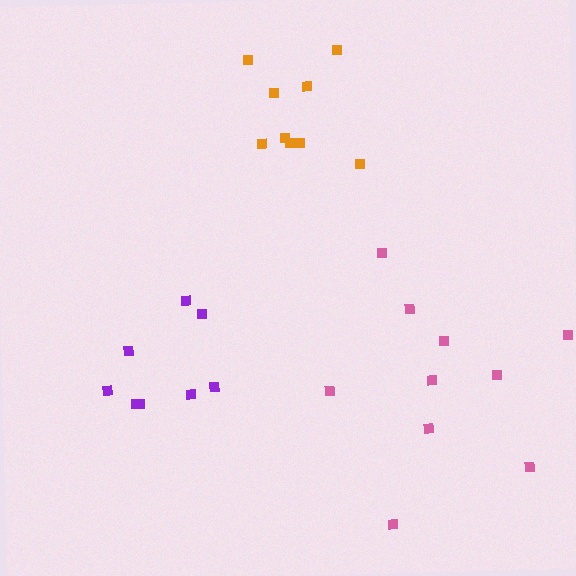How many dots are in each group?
Group 1: 8 dots, Group 2: 10 dots, Group 3: 9 dots (27 total).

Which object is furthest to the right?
The pink cluster is rightmost.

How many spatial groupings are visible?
There are 3 spatial groupings.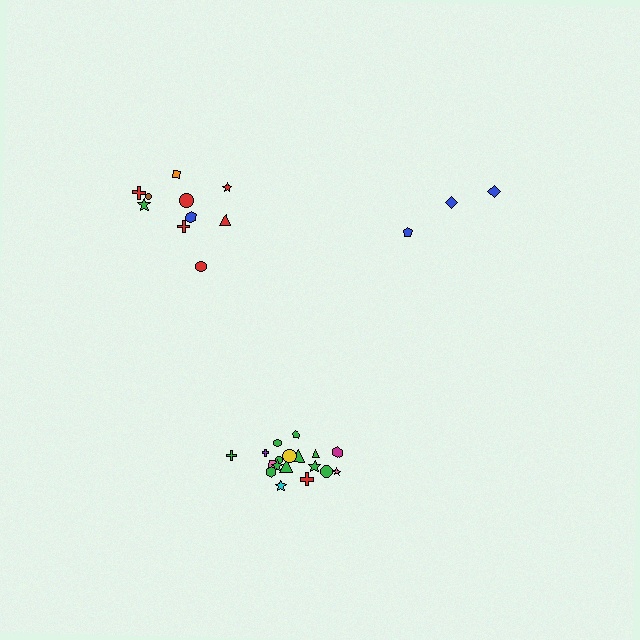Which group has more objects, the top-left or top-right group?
The top-left group.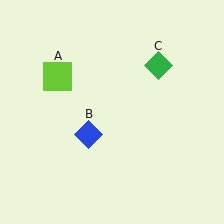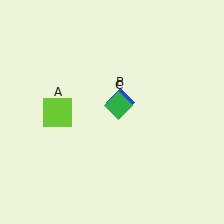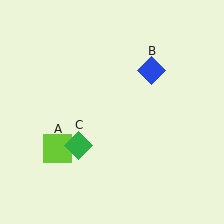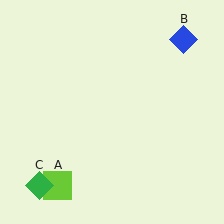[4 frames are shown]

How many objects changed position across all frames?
3 objects changed position: lime square (object A), blue diamond (object B), green diamond (object C).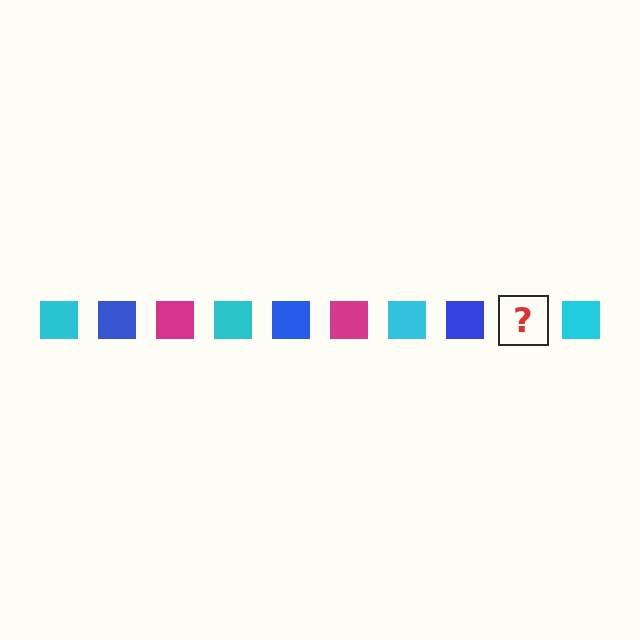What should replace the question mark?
The question mark should be replaced with a magenta square.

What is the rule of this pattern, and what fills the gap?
The rule is that the pattern cycles through cyan, blue, magenta squares. The gap should be filled with a magenta square.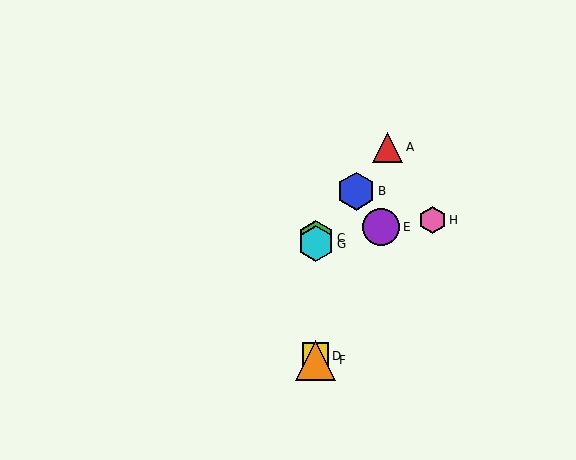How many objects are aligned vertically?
4 objects (C, D, F, G) are aligned vertically.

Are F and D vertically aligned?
Yes, both are at x≈316.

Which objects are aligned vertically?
Objects C, D, F, G are aligned vertically.